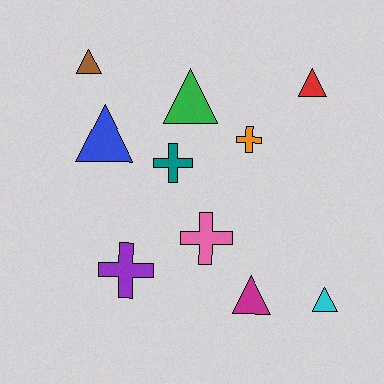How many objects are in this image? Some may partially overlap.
There are 10 objects.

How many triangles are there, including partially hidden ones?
There are 6 triangles.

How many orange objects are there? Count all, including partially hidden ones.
There is 1 orange object.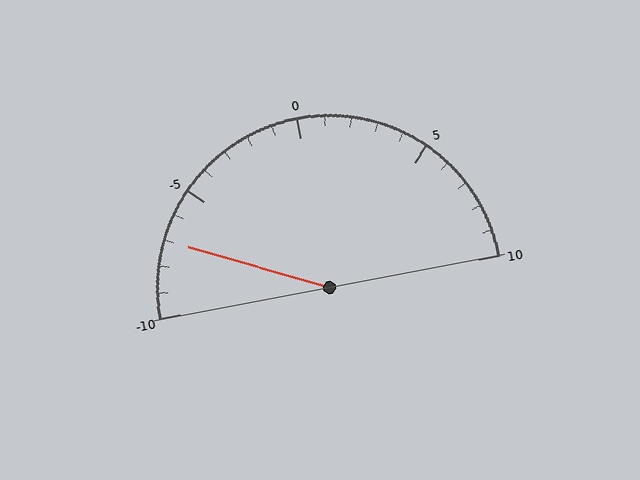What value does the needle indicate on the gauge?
The needle indicates approximately -7.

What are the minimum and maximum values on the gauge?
The gauge ranges from -10 to 10.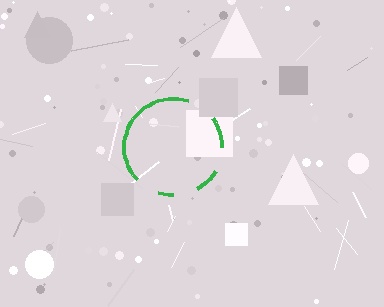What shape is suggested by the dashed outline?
The dashed outline suggests a circle.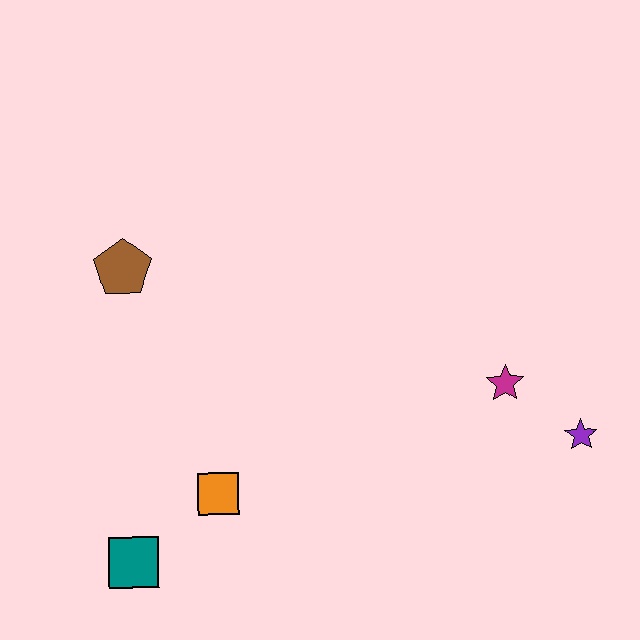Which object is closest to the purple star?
The magenta star is closest to the purple star.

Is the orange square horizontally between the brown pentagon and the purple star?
Yes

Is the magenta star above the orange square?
Yes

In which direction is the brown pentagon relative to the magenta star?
The brown pentagon is to the left of the magenta star.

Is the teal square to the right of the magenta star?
No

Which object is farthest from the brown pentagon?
The purple star is farthest from the brown pentagon.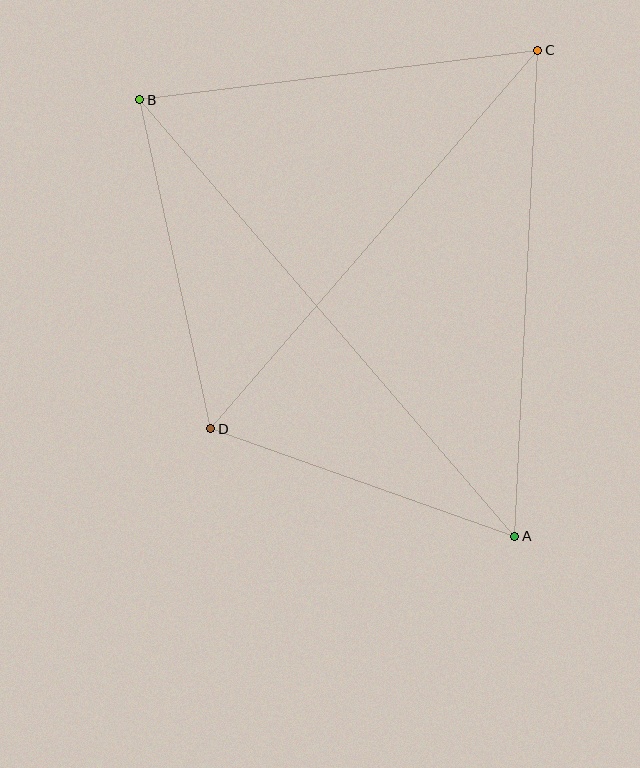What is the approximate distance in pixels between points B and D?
The distance between B and D is approximately 337 pixels.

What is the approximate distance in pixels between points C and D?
The distance between C and D is approximately 500 pixels.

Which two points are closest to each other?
Points A and D are closest to each other.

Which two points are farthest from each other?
Points A and B are farthest from each other.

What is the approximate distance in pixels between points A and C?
The distance between A and C is approximately 486 pixels.